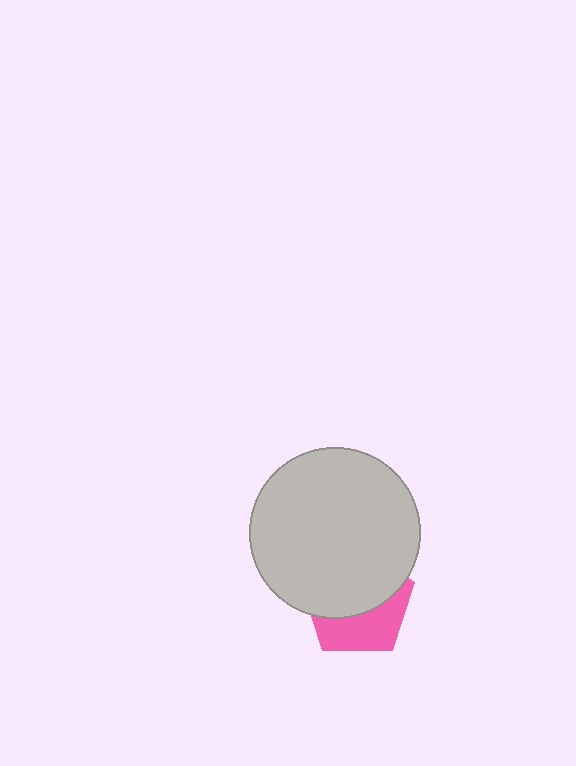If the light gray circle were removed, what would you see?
You would see the complete pink pentagon.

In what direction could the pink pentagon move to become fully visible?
The pink pentagon could move down. That would shift it out from behind the light gray circle entirely.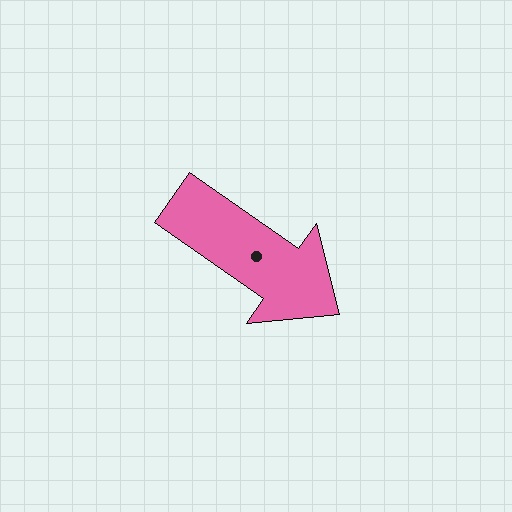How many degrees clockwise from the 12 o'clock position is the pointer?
Approximately 125 degrees.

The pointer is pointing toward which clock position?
Roughly 4 o'clock.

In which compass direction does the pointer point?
Southeast.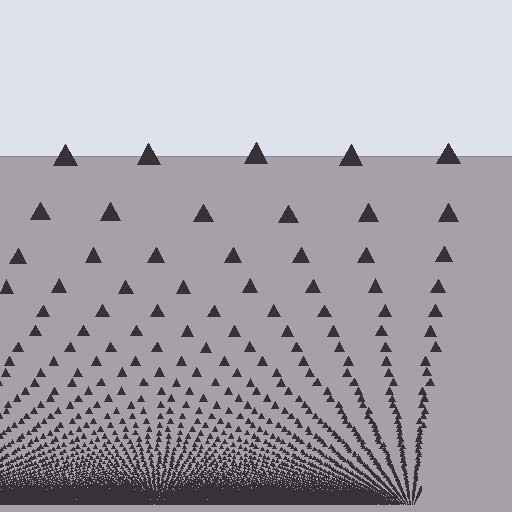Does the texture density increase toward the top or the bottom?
Density increases toward the bottom.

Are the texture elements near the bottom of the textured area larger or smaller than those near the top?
Smaller. The gradient is inverted — elements near the bottom are smaller and denser.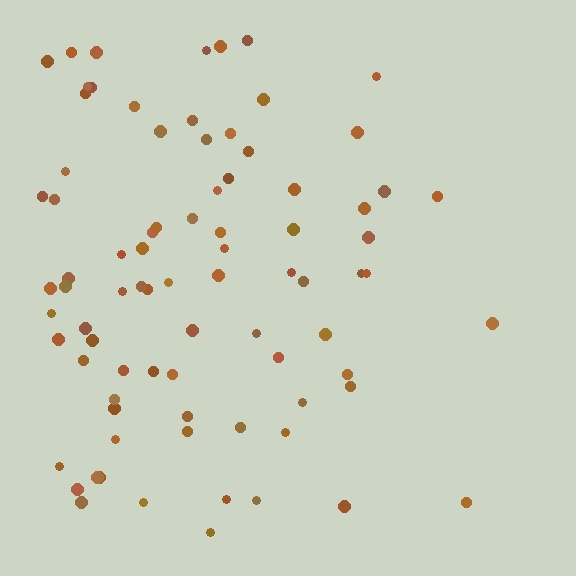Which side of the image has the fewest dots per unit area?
The right.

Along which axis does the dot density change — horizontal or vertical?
Horizontal.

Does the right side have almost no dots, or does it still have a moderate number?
Still a moderate number, just noticeably fewer than the left.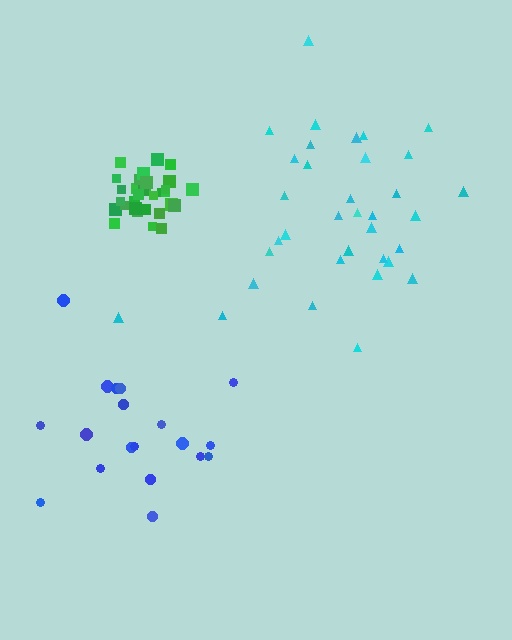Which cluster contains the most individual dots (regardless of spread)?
Cyan (35).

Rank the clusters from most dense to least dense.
green, cyan, blue.